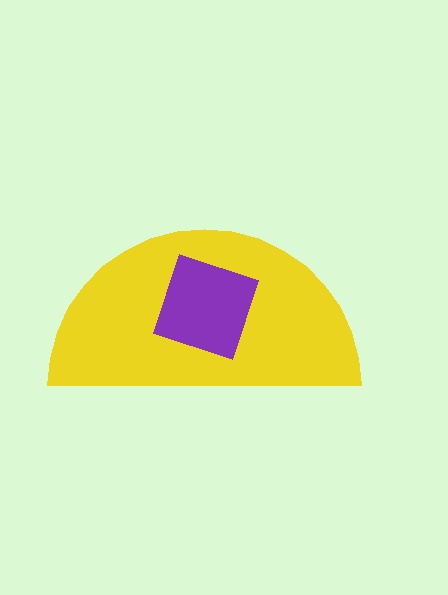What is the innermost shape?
The purple square.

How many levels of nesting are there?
2.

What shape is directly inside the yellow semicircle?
The purple square.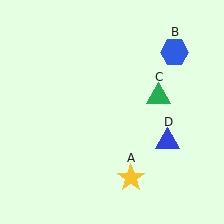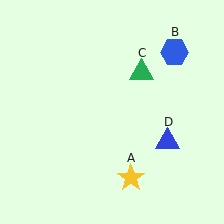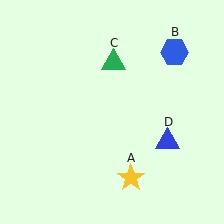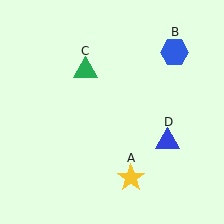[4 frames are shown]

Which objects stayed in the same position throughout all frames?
Yellow star (object A) and blue hexagon (object B) and blue triangle (object D) remained stationary.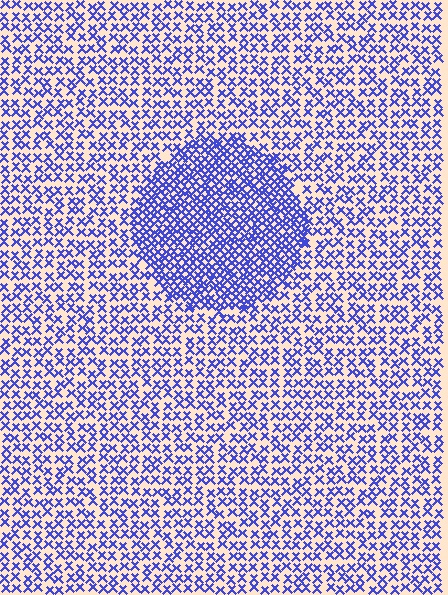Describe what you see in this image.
The image contains small blue elements arranged at two different densities. A circle-shaped region is visible where the elements are more densely packed than the surrounding area.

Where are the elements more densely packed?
The elements are more densely packed inside the circle boundary.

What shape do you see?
I see a circle.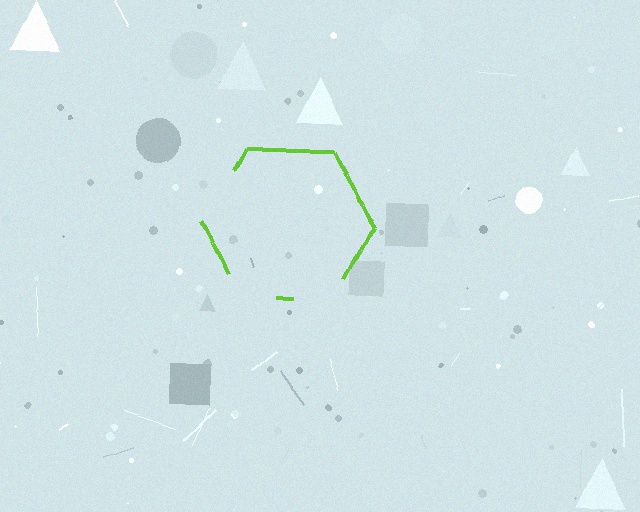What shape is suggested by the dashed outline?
The dashed outline suggests a hexagon.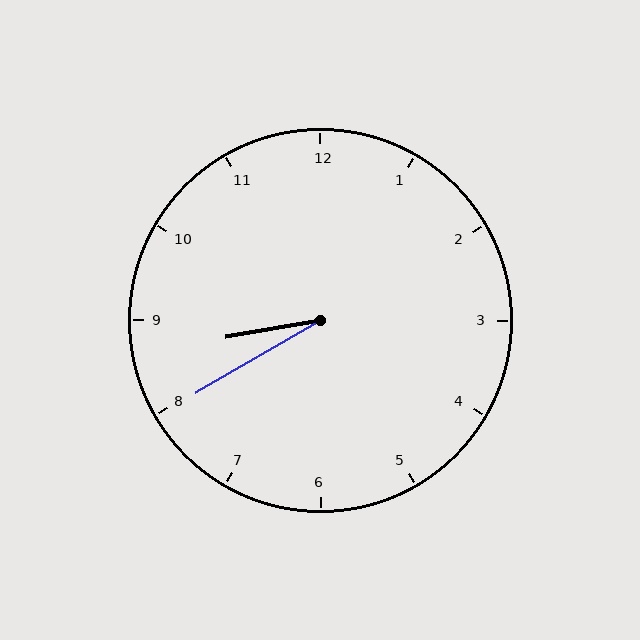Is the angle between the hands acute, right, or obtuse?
It is acute.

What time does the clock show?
8:40.